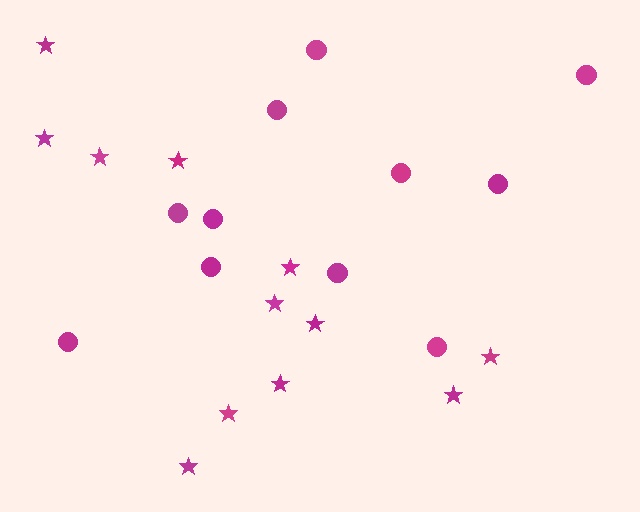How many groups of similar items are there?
There are 2 groups: one group of circles (11) and one group of stars (12).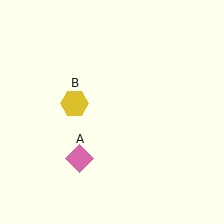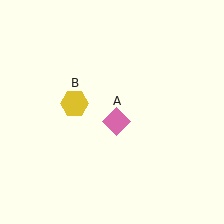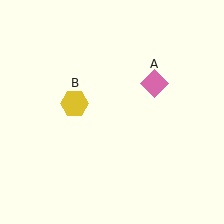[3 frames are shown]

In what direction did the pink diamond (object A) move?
The pink diamond (object A) moved up and to the right.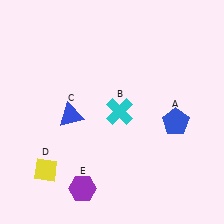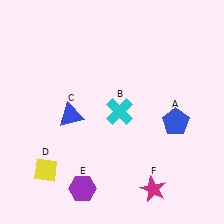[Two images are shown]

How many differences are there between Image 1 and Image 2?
There is 1 difference between the two images.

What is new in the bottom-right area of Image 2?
A magenta star (F) was added in the bottom-right area of Image 2.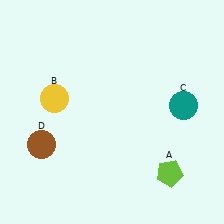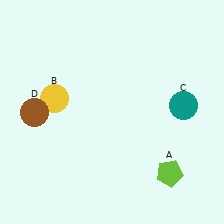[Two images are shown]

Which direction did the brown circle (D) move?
The brown circle (D) moved up.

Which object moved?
The brown circle (D) moved up.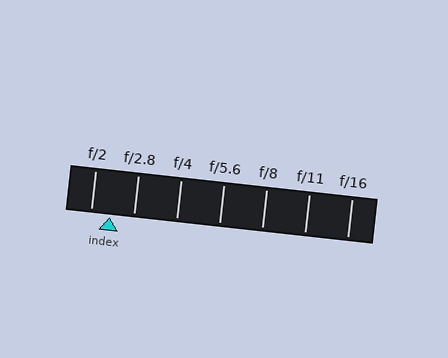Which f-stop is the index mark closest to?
The index mark is closest to f/2.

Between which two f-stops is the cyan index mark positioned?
The index mark is between f/2 and f/2.8.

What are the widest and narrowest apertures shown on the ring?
The widest aperture shown is f/2 and the narrowest is f/16.